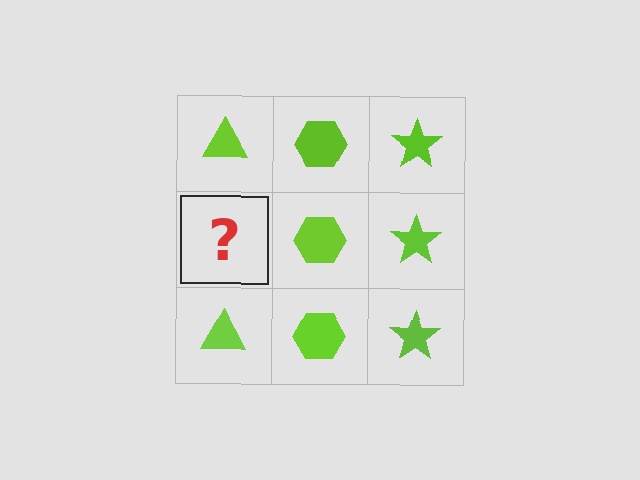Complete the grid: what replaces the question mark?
The question mark should be replaced with a lime triangle.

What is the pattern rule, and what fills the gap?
The rule is that each column has a consistent shape. The gap should be filled with a lime triangle.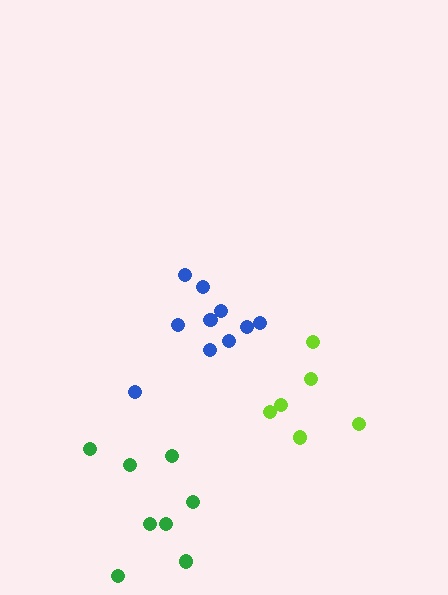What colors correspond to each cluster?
The clusters are colored: blue, green, lime.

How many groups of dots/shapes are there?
There are 3 groups.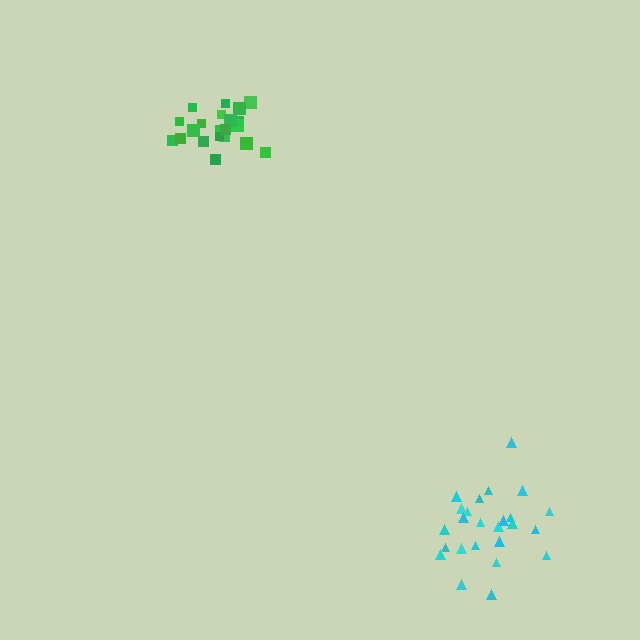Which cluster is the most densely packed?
Green.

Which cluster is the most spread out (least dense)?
Cyan.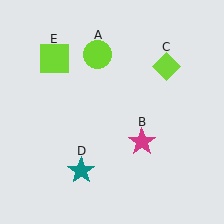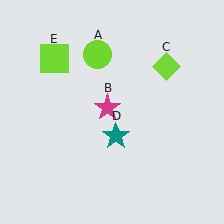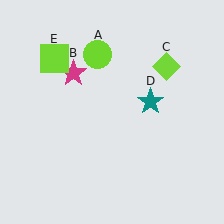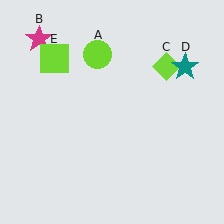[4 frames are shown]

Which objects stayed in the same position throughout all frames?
Lime circle (object A) and lime diamond (object C) and lime square (object E) remained stationary.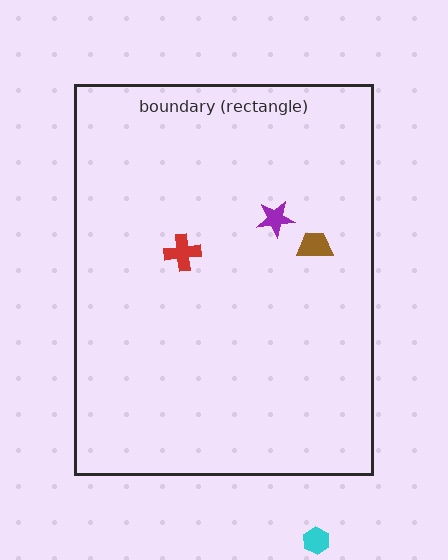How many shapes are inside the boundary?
3 inside, 1 outside.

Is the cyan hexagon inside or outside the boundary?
Outside.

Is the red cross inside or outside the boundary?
Inside.